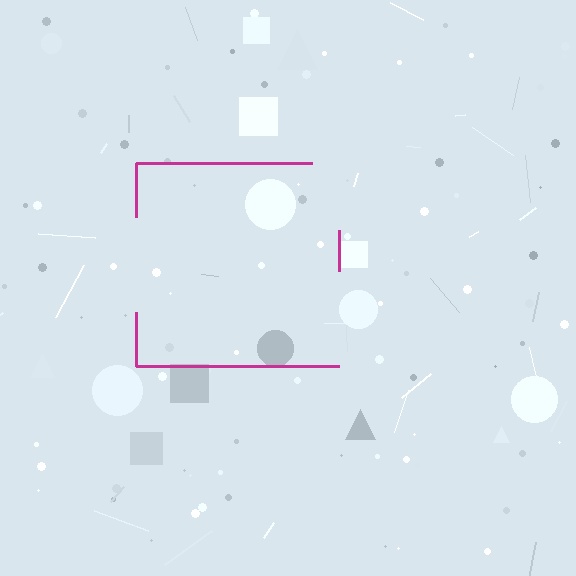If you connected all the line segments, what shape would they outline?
They would outline a square.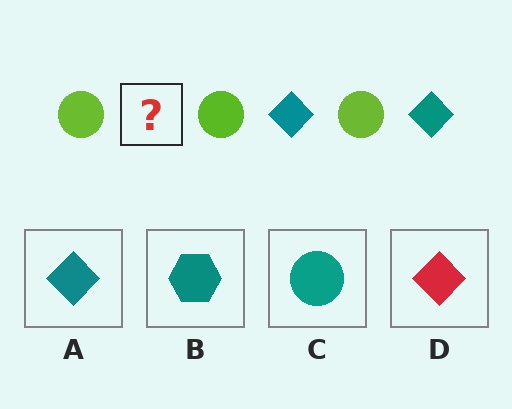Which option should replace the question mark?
Option A.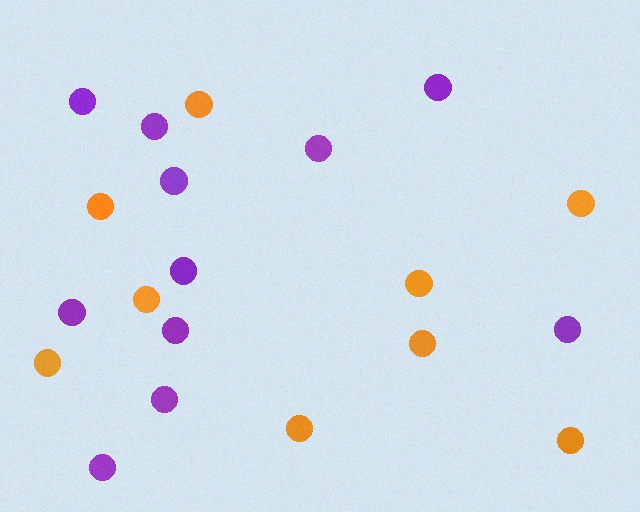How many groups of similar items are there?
There are 2 groups: one group of purple circles (11) and one group of orange circles (9).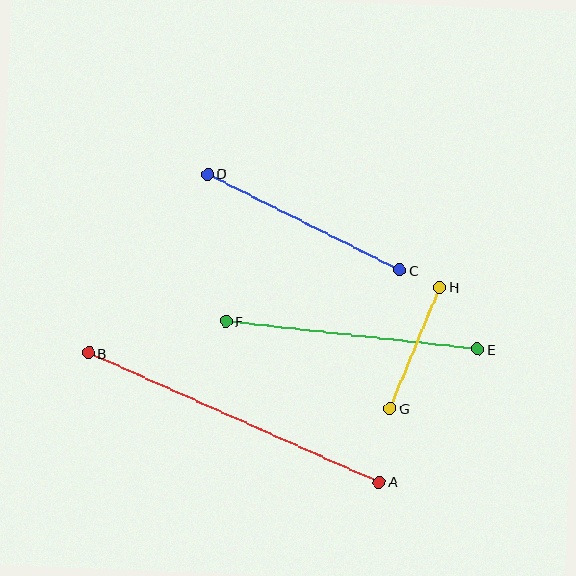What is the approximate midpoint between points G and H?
The midpoint is at approximately (415, 348) pixels.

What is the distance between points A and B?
The distance is approximately 318 pixels.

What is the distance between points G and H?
The distance is approximately 131 pixels.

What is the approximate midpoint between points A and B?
The midpoint is at approximately (234, 418) pixels.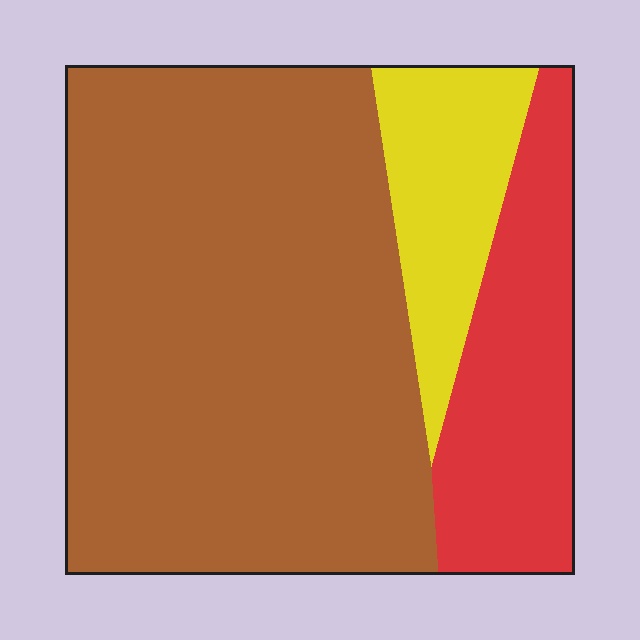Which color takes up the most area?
Brown, at roughly 65%.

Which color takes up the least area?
Yellow, at roughly 15%.